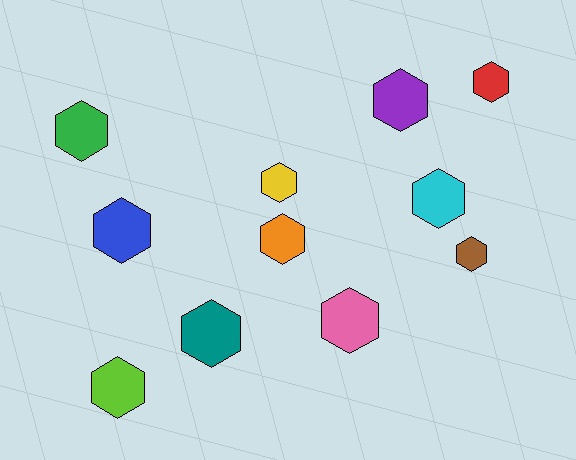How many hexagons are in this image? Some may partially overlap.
There are 11 hexagons.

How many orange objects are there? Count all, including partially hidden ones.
There is 1 orange object.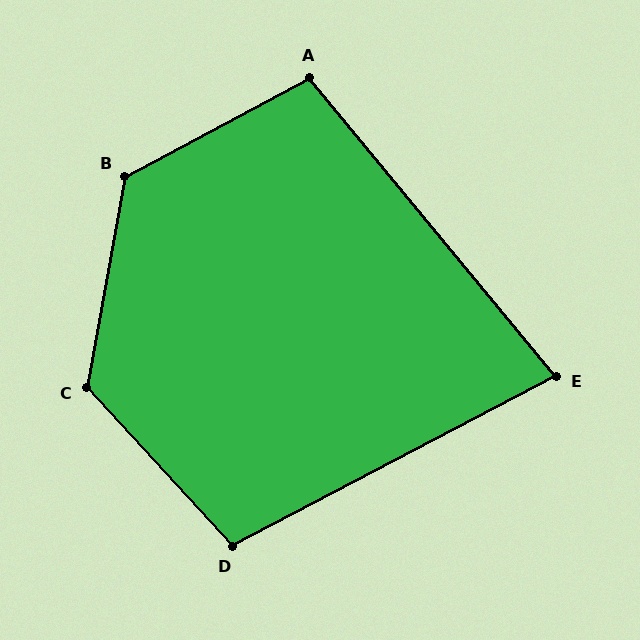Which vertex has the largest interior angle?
B, at approximately 128 degrees.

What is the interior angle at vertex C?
Approximately 128 degrees (obtuse).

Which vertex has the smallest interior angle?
E, at approximately 78 degrees.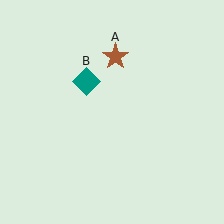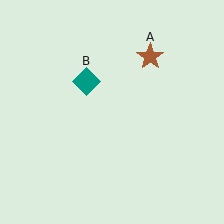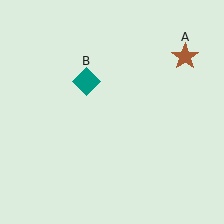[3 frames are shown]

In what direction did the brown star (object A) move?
The brown star (object A) moved right.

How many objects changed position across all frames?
1 object changed position: brown star (object A).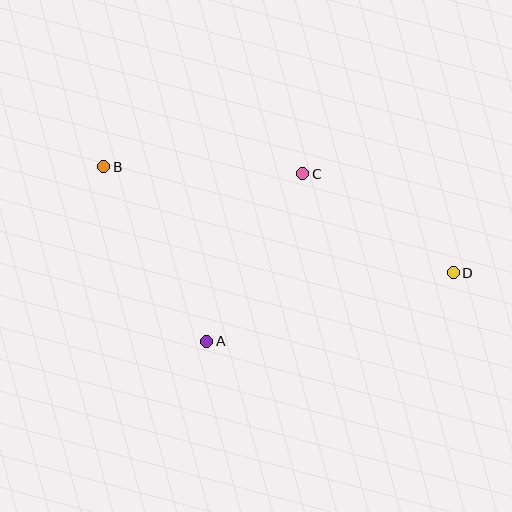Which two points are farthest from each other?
Points B and D are farthest from each other.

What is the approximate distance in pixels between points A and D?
The distance between A and D is approximately 256 pixels.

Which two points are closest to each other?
Points C and D are closest to each other.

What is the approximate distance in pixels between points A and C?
The distance between A and C is approximately 193 pixels.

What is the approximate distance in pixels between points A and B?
The distance between A and B is approximately 202 pixels.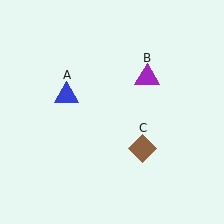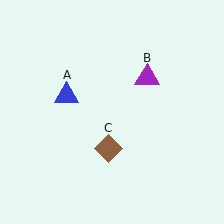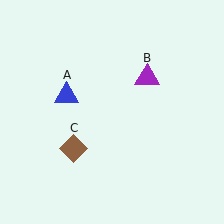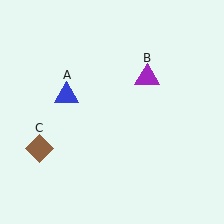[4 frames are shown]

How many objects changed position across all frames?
1 object changed position: brown diamond (object C).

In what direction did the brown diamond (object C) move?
The brown diamond (object C) moved left.